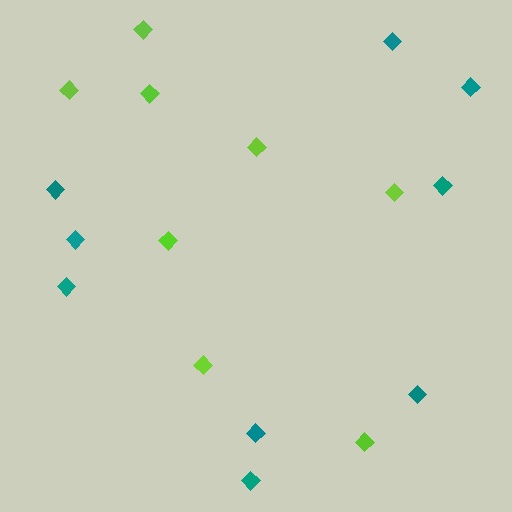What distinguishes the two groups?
There are 2 groups: one group of teal diamonds (9) and one group of lime diamonds (8).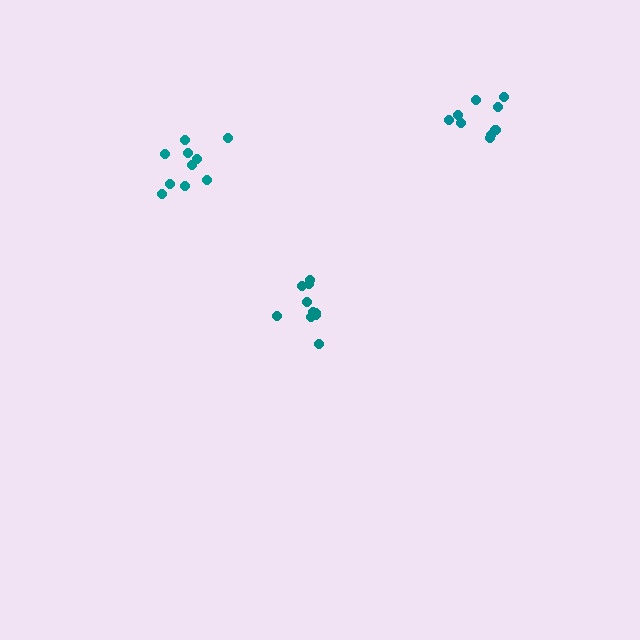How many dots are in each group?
Group 1: 10 dots, Group 2: 11 dots, Group 3: 9 dots (30 total).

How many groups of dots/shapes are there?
There are 3 groups.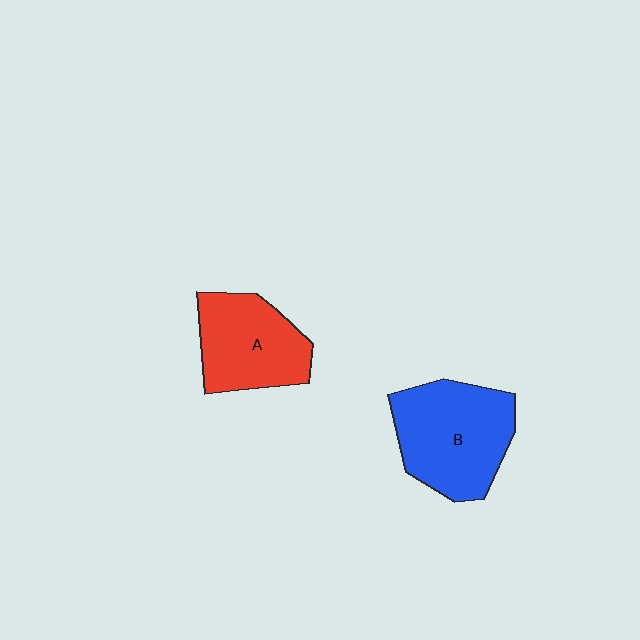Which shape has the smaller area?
Shape A (red).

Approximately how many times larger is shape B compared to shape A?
Approximately 1.2 times.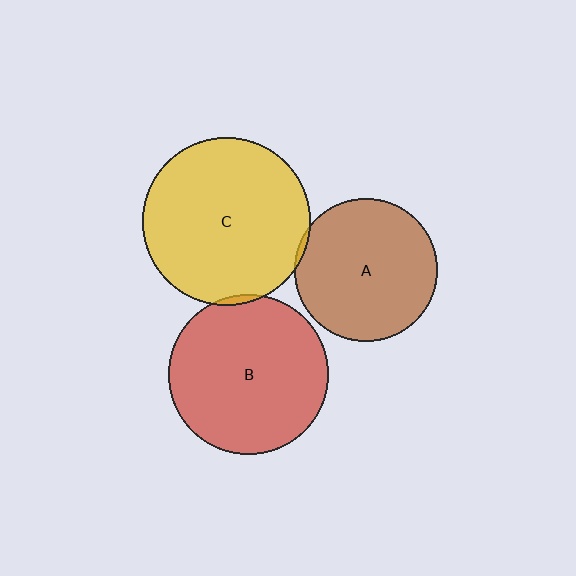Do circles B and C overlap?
Yes.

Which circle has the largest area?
Circle C (yellow).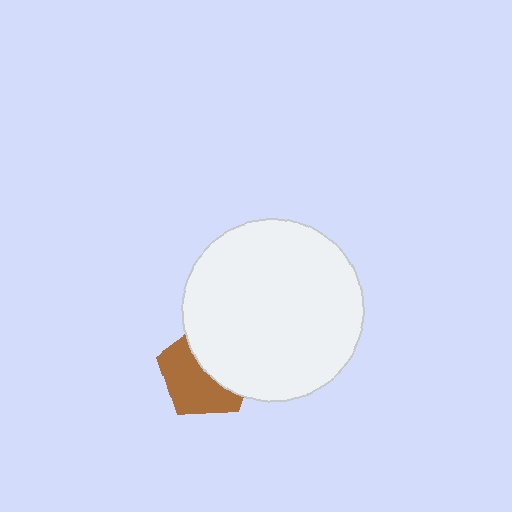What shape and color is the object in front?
The object in front is a white circle.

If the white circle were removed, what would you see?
You would see the complete brown pentagon.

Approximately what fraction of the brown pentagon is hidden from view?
Roughly 46% of the brown pentagon is hidden behind the white circle.